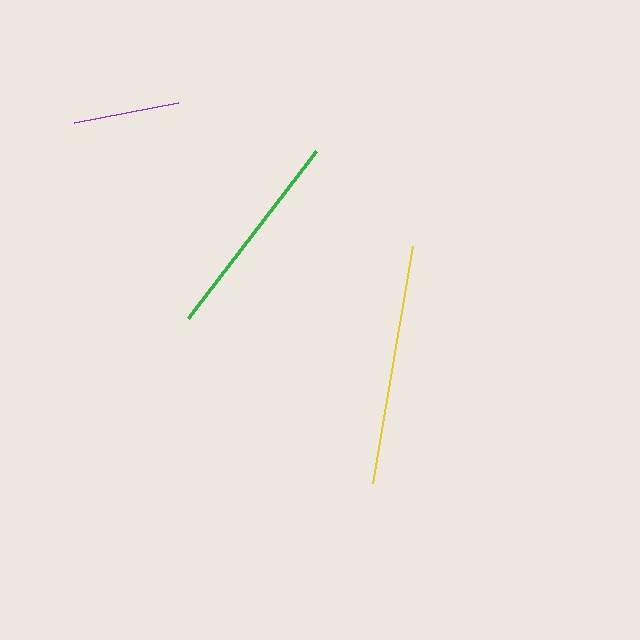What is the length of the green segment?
The green segment is approximately 211 pixels long.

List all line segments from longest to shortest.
From longest to shortest: yellow, green, purple.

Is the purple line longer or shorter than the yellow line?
The yellow line is longer than the purple line.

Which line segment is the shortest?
The purple line is the shortest at approximately 106 pixels.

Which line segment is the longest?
The yellow line is the longest at approximately 240 pixels.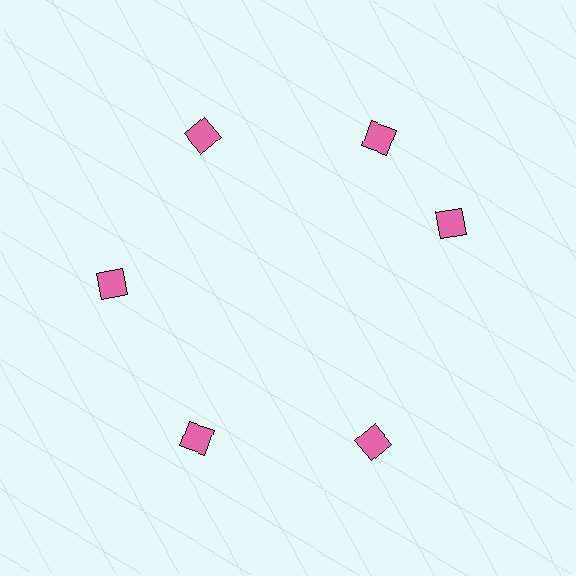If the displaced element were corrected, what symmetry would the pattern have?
It would have 6-fold rotational symmetry — the pattern would map onto itself every 60 degrees.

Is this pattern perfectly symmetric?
No. The 6 pink diamonds are arranged in a ring, but one element near the 3 o'clock position is rotated out of alignment along the ring, breaking the 6-fold rotational symmetry.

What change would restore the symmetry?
The symmetry would be restored by rotating it back into even spacing with its neighbors so that all 6 diamonds sit at equal angles and equal distance from the center.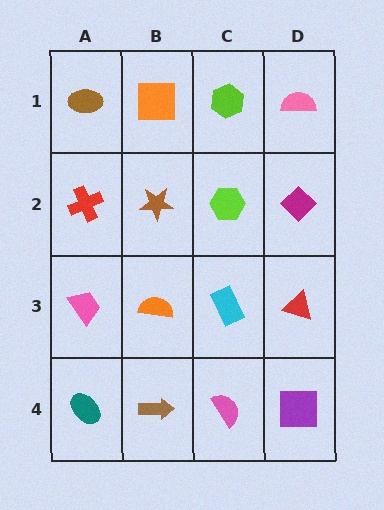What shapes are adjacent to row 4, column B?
An orange semicircle (row 3, column B), a teal ellipse (row 4, column A), a pink semicircle (row 4, column C).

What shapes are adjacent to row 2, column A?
A brown ellipse (row 1, column A), a pink trapezoid (row 3, column A), a brown star (row 2, column B).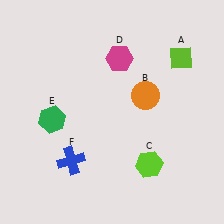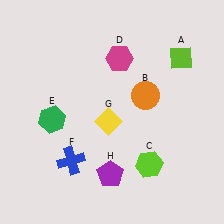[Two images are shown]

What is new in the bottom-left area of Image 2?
A yellow diamond (G) was added in the bottom-left area of Image 2.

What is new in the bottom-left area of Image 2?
A purple pentagon (H) was added in the bottom-left area of Image 2.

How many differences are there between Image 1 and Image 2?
There are 2 differences between the two images.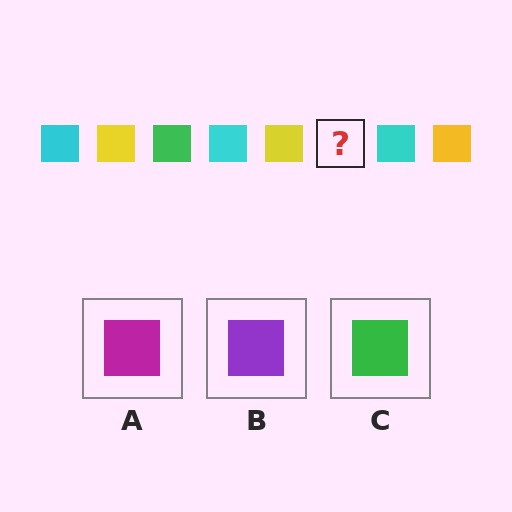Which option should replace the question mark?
Option C.